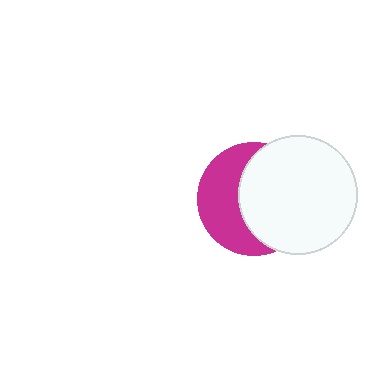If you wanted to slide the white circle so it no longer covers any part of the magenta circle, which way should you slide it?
Slide it right — that is the most direct way to separate the two shapes.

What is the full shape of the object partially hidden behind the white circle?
The partially hidden object is a magenta circle.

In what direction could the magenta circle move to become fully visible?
The magenta circle could move left. That would shift it out from behind the white circle entirely.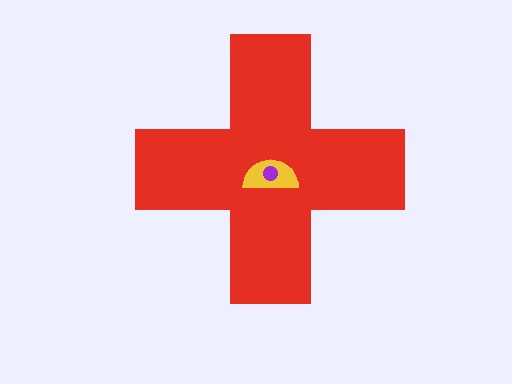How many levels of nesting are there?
3.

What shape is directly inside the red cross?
The yellow semicircle.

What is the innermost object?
The purple circle.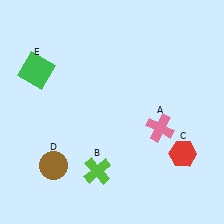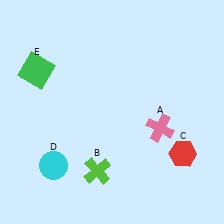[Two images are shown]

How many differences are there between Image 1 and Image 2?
There is 1 difference between the two images.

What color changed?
The circle (D) changed from brown in Image 1 to cyan in Image 2.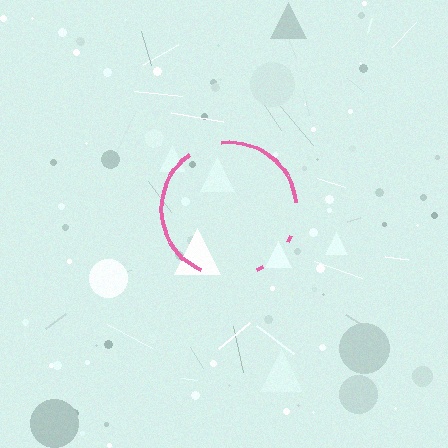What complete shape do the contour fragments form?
The contour fragments form a circle.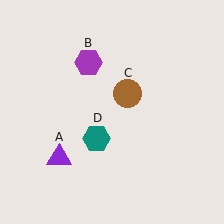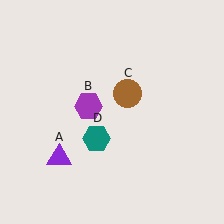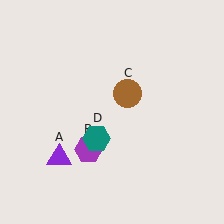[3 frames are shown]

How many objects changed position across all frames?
1 object changed position: purple hexagon (object B).